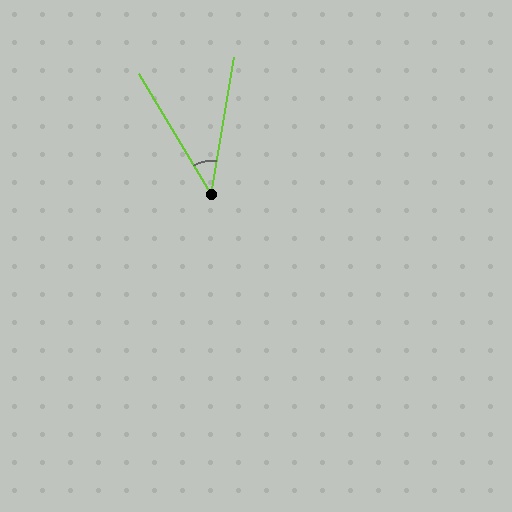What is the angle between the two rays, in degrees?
Approximately 40 degrees.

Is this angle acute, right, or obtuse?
It is acute.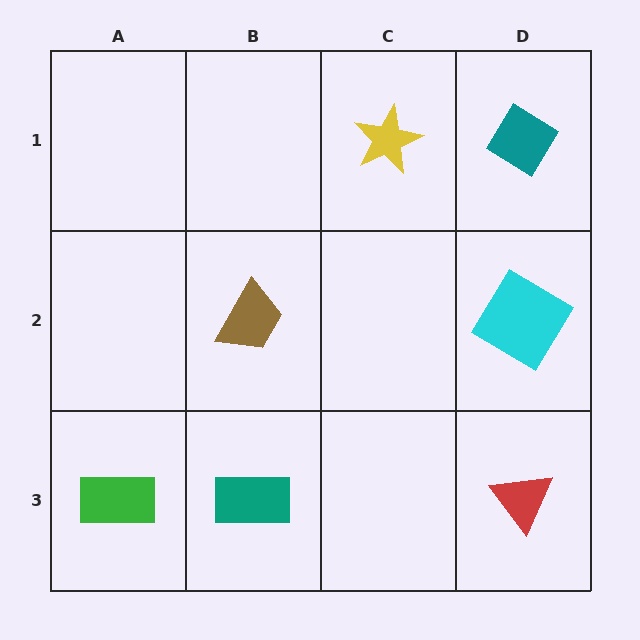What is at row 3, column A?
A green rectangle.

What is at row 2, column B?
A brown trapezoid.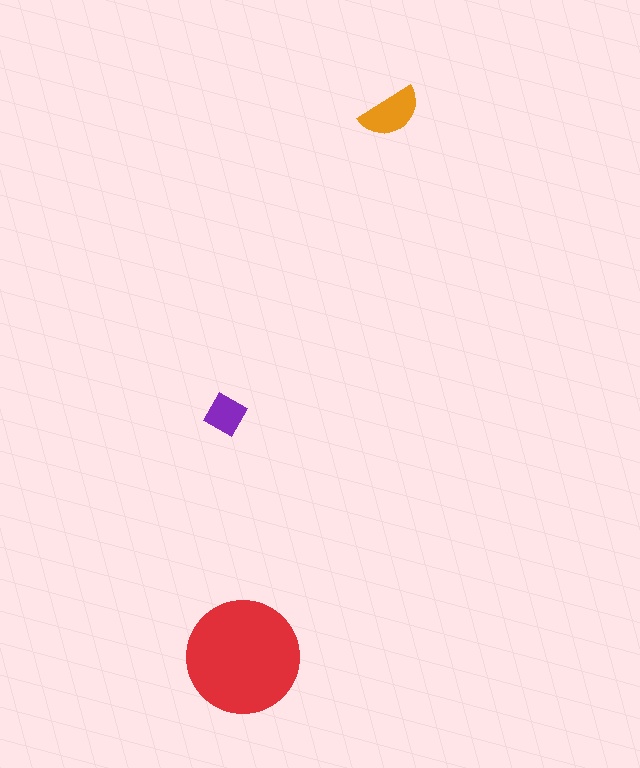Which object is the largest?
The red circle.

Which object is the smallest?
The purple diamond.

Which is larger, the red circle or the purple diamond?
The red circle.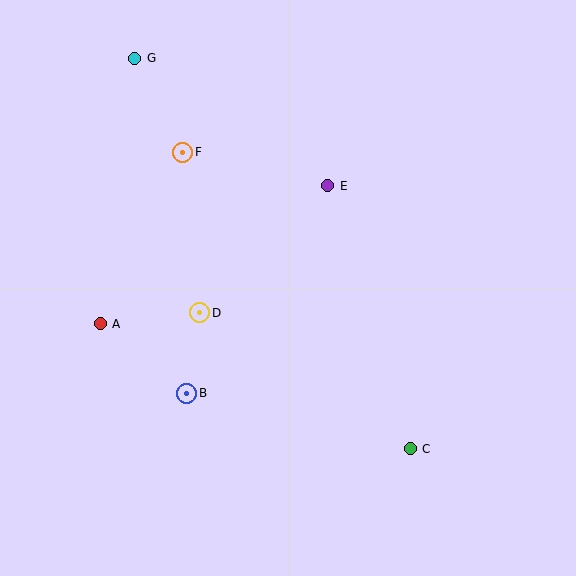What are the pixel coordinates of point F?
Point F is at (183, 152).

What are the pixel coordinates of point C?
Point C is at (410, 449).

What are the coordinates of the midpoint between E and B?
The midpoint between E and B is at (257, 290).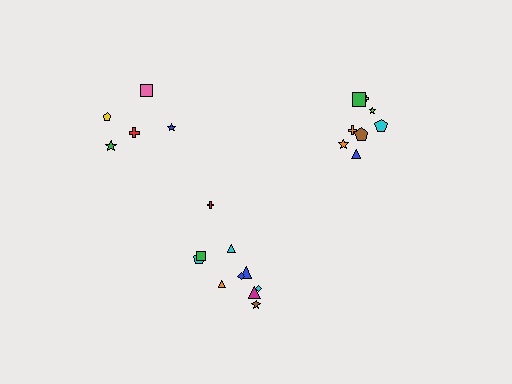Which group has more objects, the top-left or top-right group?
The top-right group.